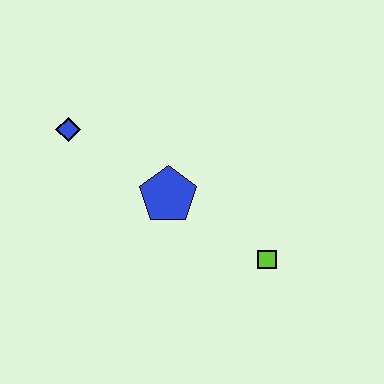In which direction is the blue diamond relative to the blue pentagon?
The blue diamond is to the left of the blue pentagon.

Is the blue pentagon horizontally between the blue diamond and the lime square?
Yes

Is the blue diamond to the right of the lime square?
No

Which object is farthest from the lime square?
The blue diamond is farthest from the lime square.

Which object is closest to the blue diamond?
The blue pentagon is closest to the blue diamond.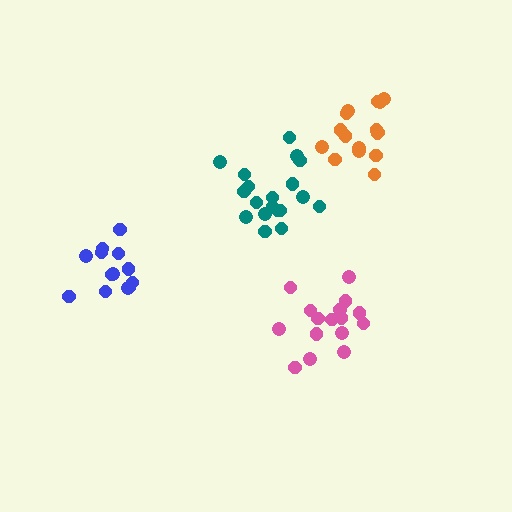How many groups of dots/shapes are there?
There are 4 groups.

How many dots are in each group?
Group 1: 19 dots, Group 2: 16 dots, Group 3: 16 dots, Group 4: 13 dots (64 total).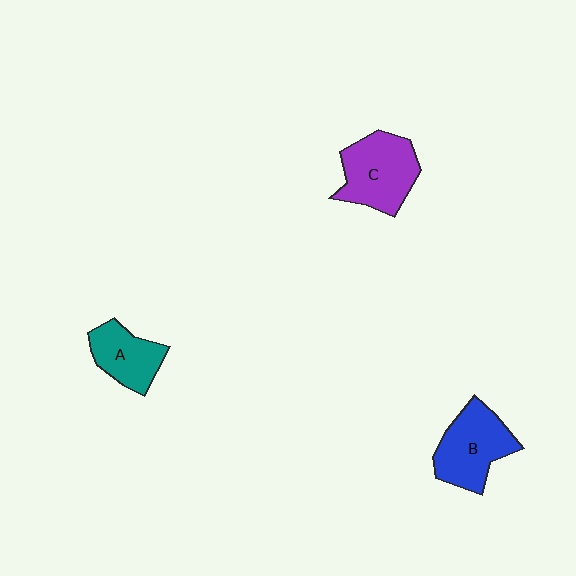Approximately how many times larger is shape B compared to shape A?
Approximately 1.4 times.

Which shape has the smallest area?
Shape A (teal).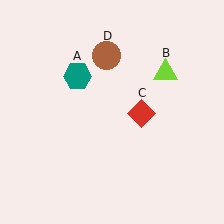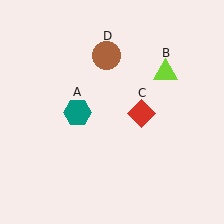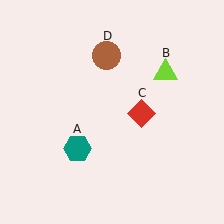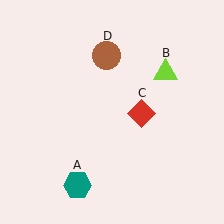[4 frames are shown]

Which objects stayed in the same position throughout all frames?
Lime triangle (object B) and red diamond (object C) and brown circle (object D) remained stationary.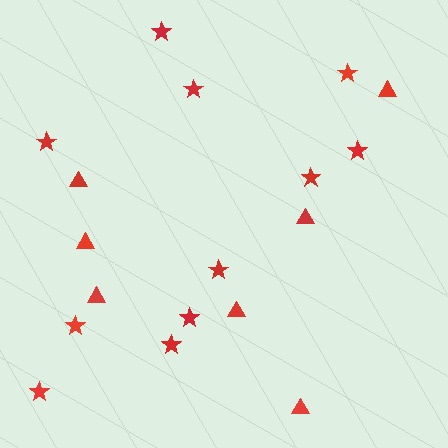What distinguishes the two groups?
There are 2 groups: one group of stars (11) and one group of triangles (7).